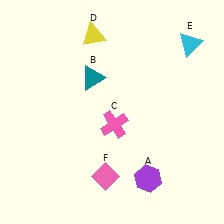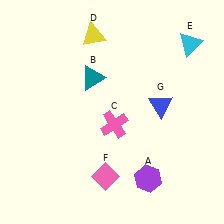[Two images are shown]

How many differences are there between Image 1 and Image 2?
There is 1 difference between the two images.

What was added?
A blue triangle (G) was added in Image 2.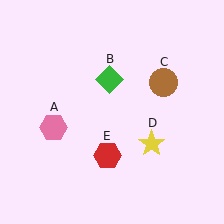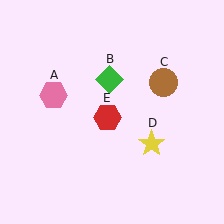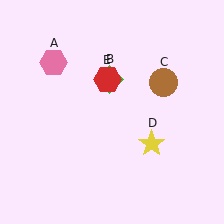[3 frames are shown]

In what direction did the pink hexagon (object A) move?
The pink hexagon (object A) moved up.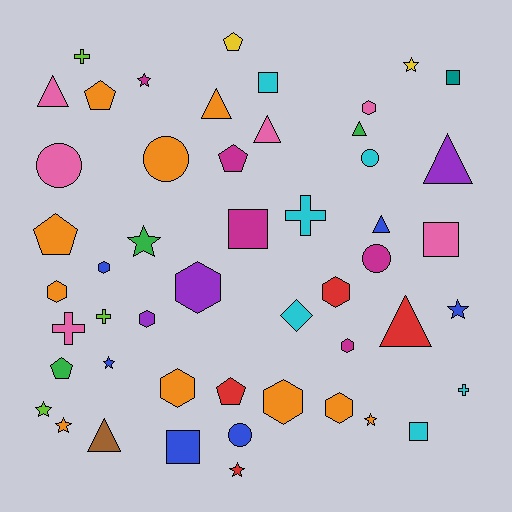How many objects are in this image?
There are 50 objects.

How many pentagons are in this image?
There are 6 pentagons.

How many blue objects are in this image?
There are 6 blue objects.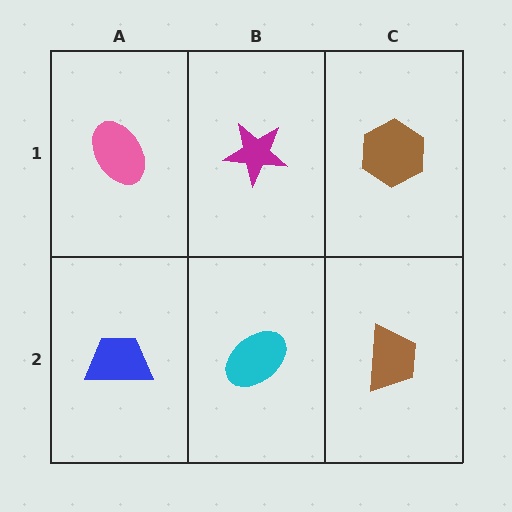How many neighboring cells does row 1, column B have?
3.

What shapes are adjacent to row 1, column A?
A blue trapezoid (row 2, column A), a magenta star (row 1, column B).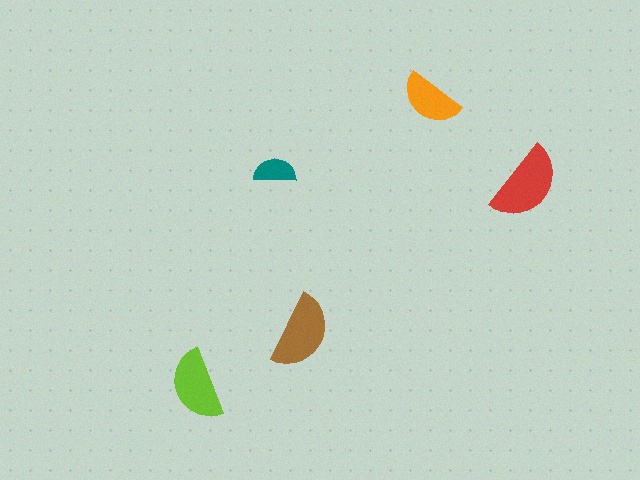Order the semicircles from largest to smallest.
the red one, the brown one, the lime one, the orange one, the teal one.